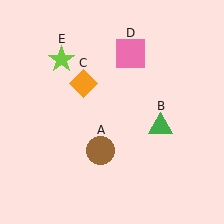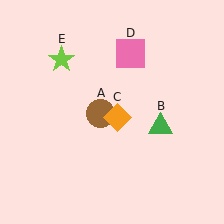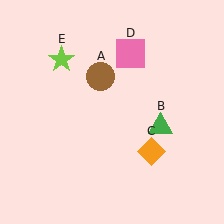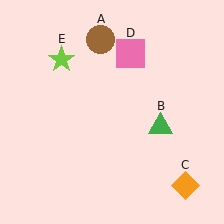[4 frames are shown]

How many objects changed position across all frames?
2 objects changed position: brown circle (object A), orange diamond (object C).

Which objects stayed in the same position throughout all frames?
Green triangle (object B) and pink square (object D) and lime star (object E) remained stationary.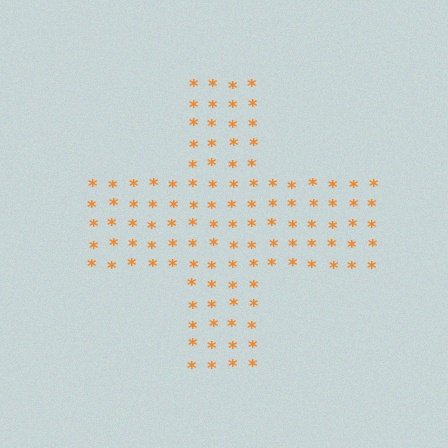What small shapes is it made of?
It is made of small asterisks.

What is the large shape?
The large shape is a cross.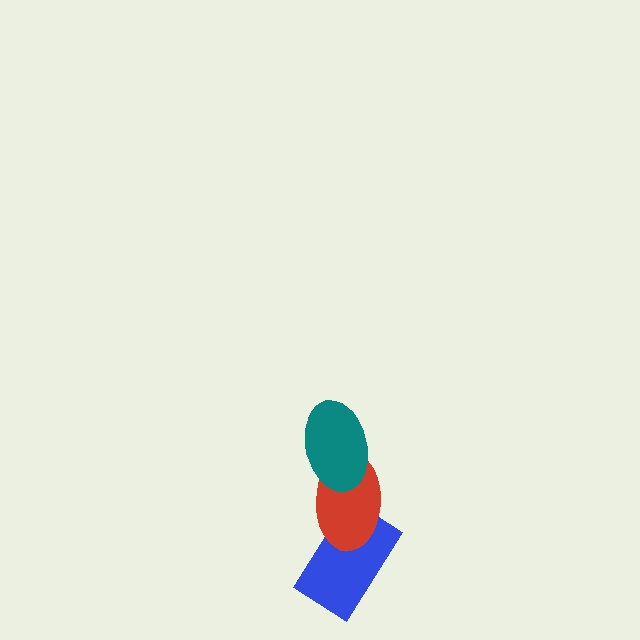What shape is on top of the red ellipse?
The teal ellipse is on top of the red ellipse.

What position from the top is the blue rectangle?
The blue rectangle is 3rd from the top.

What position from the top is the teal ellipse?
The teal ellipse is 1st from the top.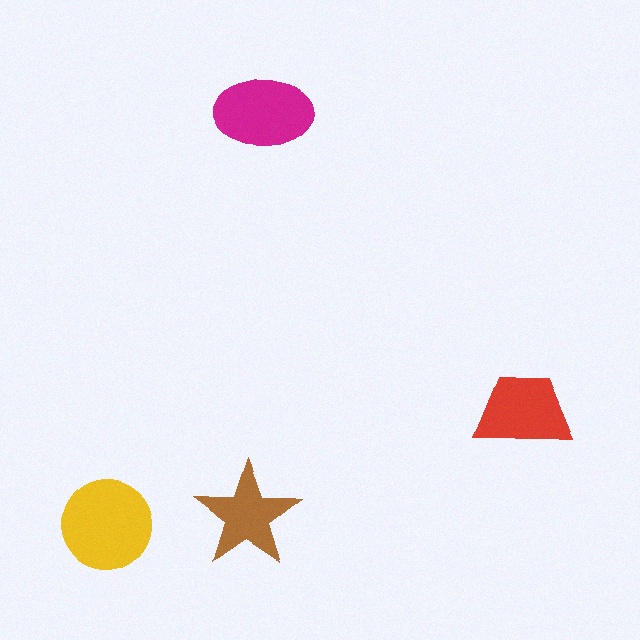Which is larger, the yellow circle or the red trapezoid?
The yellow circle.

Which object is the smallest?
The brown star.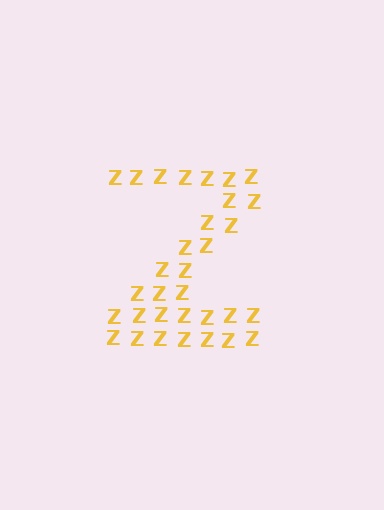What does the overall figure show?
The overall figure shows the letter Z.